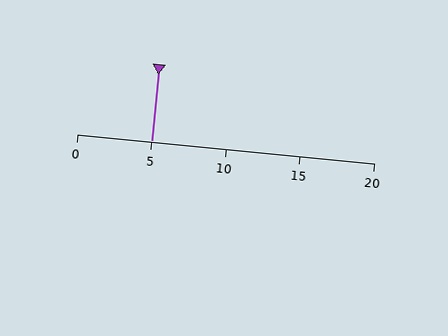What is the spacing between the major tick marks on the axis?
The major ticks are spaced 5 apart.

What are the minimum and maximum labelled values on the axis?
The axis runs from 0 to 20.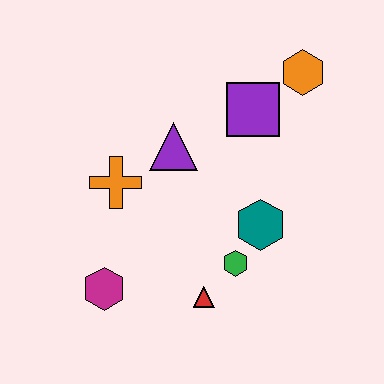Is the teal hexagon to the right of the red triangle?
Yes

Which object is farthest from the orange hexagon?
The magenta hexagon is farthest from the orange hexagon.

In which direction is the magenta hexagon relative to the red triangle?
The magenta hexagon is to the left of the red triangle.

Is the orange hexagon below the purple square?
No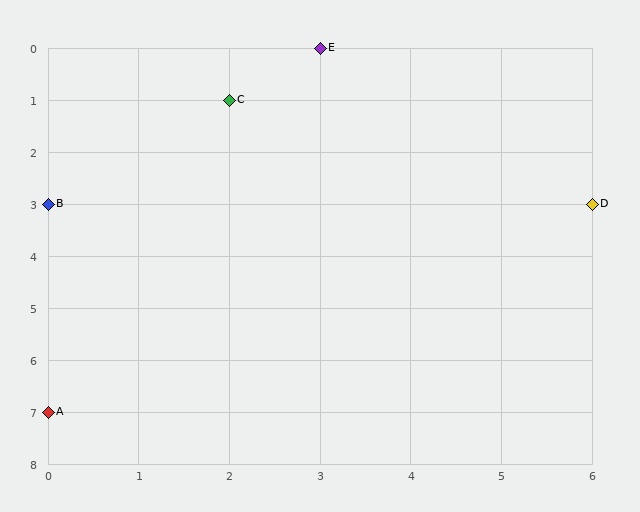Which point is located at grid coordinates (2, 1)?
Point C is at (2, 1).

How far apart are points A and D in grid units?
Points A and D are 6 columns and 4 rows apart (about 7.2 grid units diagonally).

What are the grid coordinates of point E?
Point E is at grid coordinates (3, 0).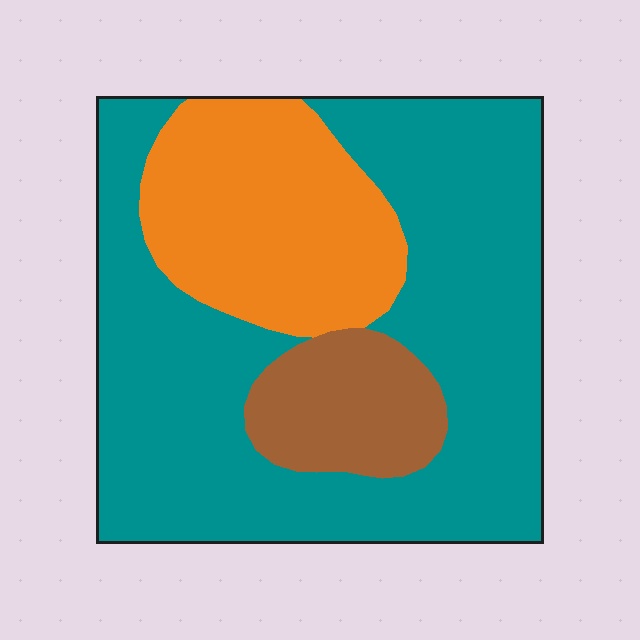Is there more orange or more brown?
Orange.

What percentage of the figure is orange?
Orange covers roughly 25% of the figure.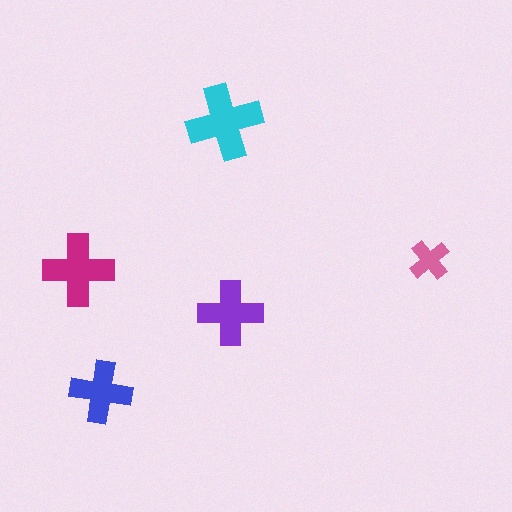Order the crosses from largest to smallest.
the cyan one, the magenta one, the purple one, the blue one, the pink one.